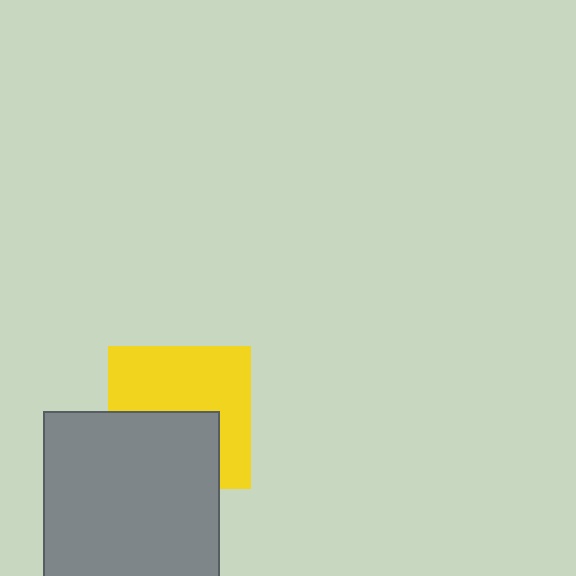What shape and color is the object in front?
The object in front is a gray square.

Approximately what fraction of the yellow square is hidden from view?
Roughly 42% of the yellow square is hidden behind the gray square.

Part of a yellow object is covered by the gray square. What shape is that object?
It is a square.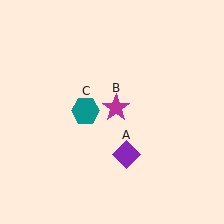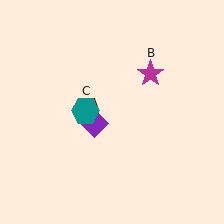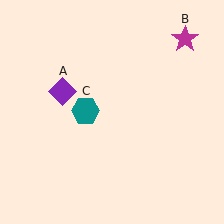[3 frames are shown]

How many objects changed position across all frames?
2 objects changed position: purple diamond (object A), magenta star (object B).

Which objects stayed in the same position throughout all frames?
Teal hexagon (object C) remained stationary.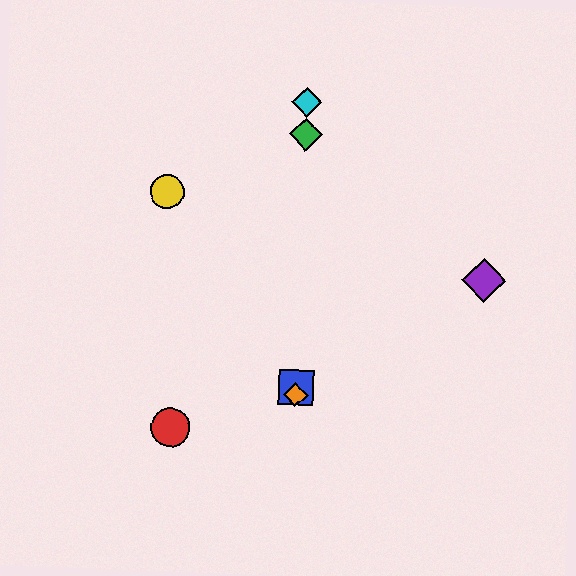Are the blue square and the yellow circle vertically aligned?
No, the blue square is at x≈296 and the yellow circle is at x≈167.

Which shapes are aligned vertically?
The blue square, the green diamond, the orange diamond, the cyan diamond are aligned vertically.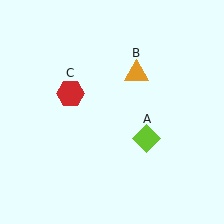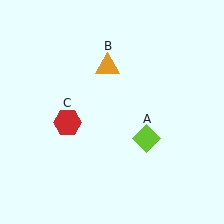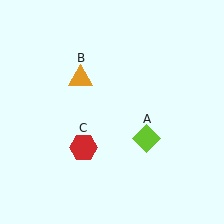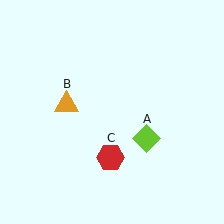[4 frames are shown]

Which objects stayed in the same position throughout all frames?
Lime diamond (object A) remained stationary.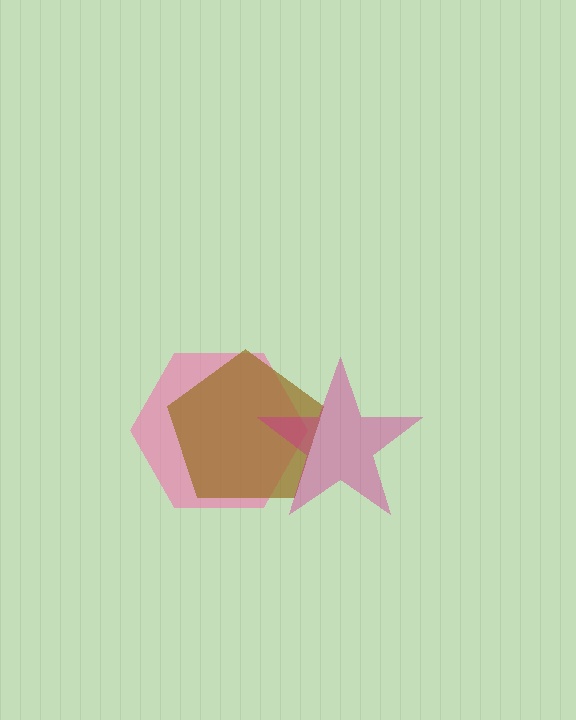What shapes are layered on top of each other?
The layered shapes are: a pink hexagon, a brown pentagon, a magenta star.